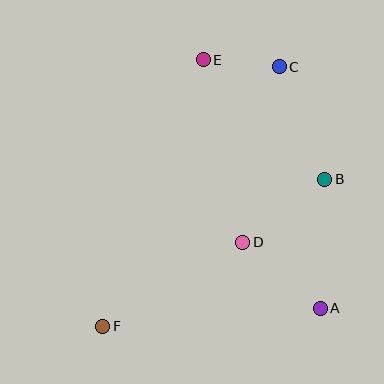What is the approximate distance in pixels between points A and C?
The distance between A and C is approximately 245 pixels.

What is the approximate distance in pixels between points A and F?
The distance between A and F is approximately 218 pixels.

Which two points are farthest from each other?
Points C and F are farthest from each other.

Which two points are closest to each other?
Points C and E are closest to each other.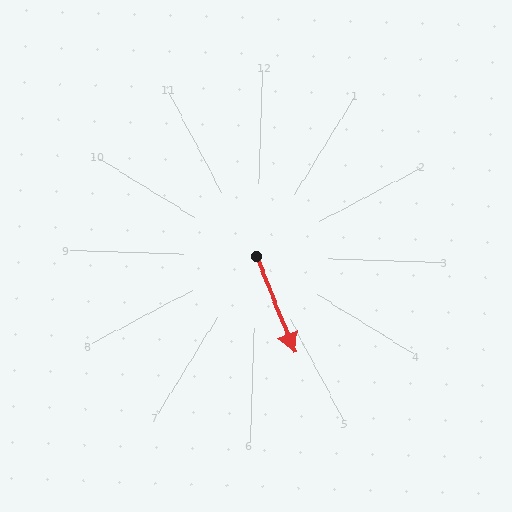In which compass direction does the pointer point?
Southeast.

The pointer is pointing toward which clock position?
Roughly 5 o'clock.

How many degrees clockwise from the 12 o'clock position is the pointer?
Approximately 156 degrees.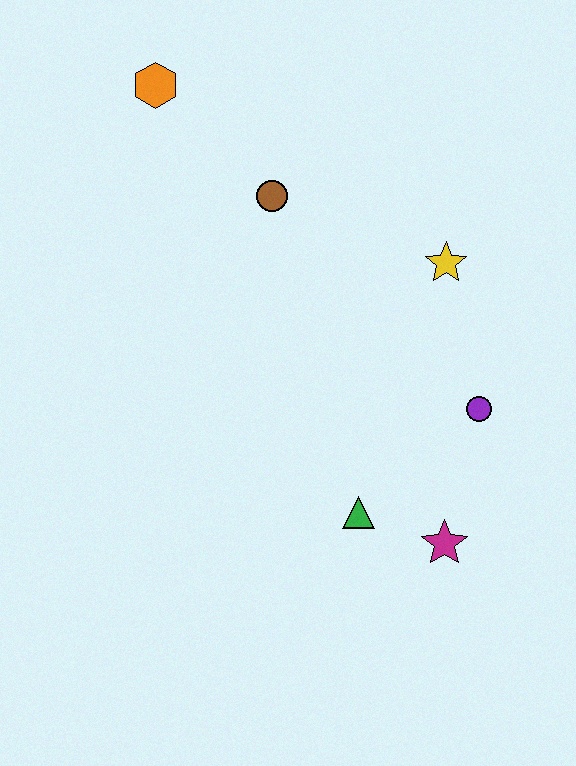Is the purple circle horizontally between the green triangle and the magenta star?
No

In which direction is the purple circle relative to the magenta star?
The purple circle is above the magenta star.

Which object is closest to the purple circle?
The magenta star is closest to the purple circle.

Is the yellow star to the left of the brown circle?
No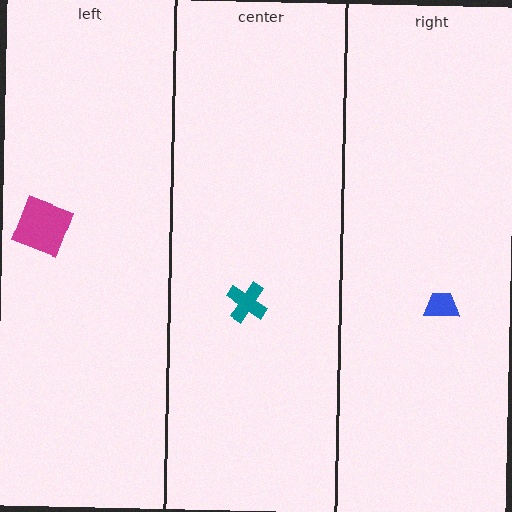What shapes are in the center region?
The teal cross.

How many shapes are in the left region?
1.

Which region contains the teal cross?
The center region.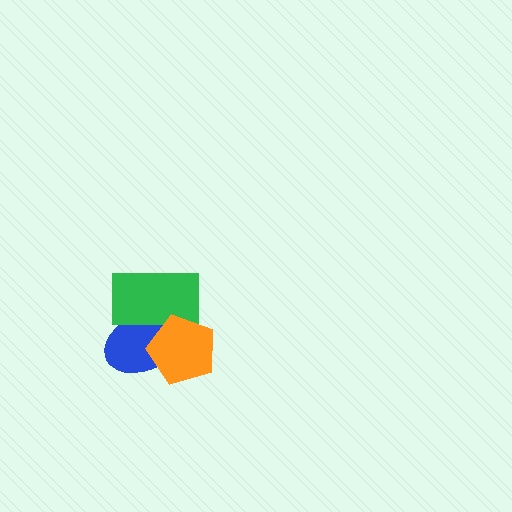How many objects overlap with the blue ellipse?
2 objects overlap with the blue ellipse.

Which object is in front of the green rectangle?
The orange pentagon is in front of the green rectangle.